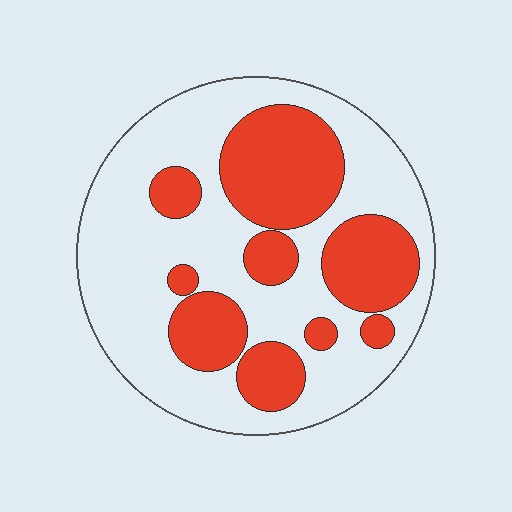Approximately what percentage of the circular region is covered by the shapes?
Approximately 35%.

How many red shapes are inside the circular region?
9.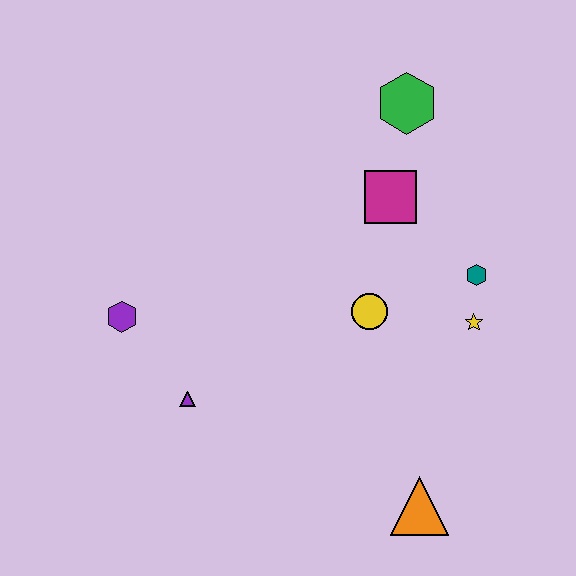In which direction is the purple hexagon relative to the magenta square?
The purple hexagon is to the left of the magenta square.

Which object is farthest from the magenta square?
The orange triangle is farthest from the magenta square.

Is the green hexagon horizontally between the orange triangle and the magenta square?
Yes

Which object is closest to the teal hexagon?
The yellow star is closest to the teal hexagon.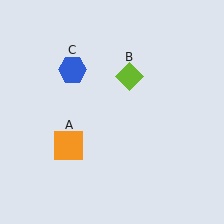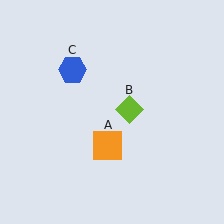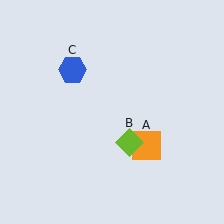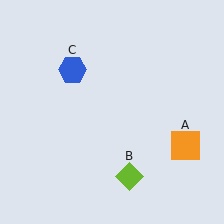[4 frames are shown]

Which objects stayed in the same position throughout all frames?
Blue hexagon (object C) remained stationary.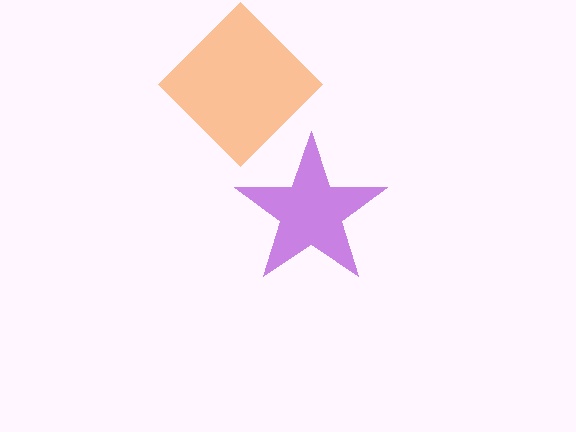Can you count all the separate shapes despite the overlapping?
Yes, there are 2 separate shapes.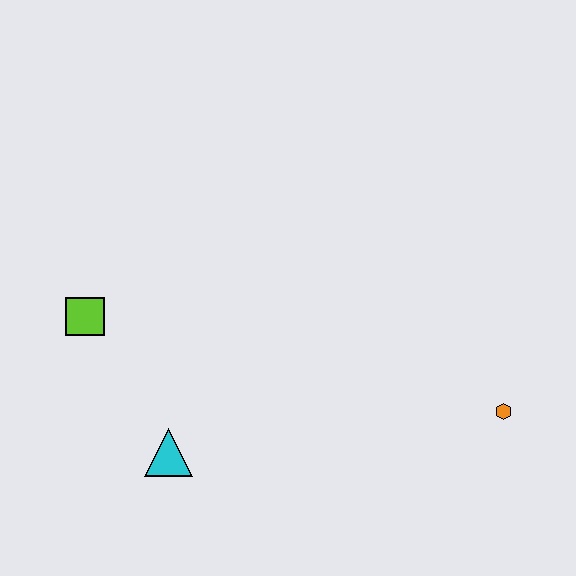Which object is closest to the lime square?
The cyan triangle is closest to the lime square.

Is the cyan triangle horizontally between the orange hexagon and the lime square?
Yes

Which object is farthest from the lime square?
The orange hexagon is farthest from the lime square.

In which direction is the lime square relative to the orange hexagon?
The lime square is to the left of the orange hexagon.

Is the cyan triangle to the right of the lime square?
Yes